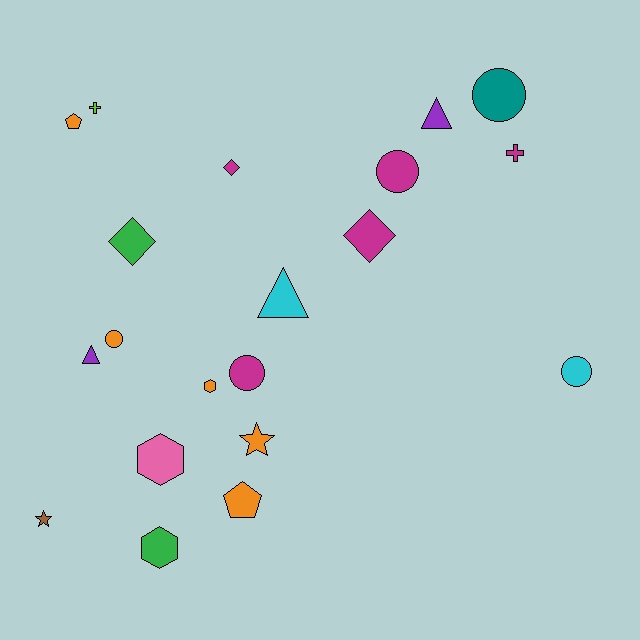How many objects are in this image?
There are 20 objects.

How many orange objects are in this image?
There are 5 orange objects.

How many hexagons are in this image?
There are 3 hexagons.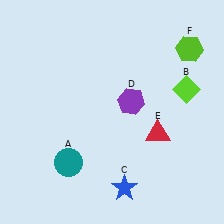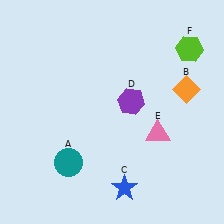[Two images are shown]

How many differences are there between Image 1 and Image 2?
There are 2 differences between the two images.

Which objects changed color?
B changed from lime to orange. E changed from red to pink.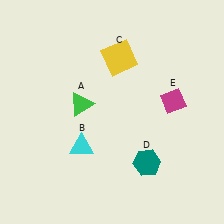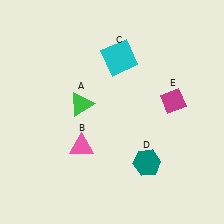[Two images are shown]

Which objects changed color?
B changed from cyan to pink. C changed from yellow to cyan.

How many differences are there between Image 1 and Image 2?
There are 2 differences between the two images.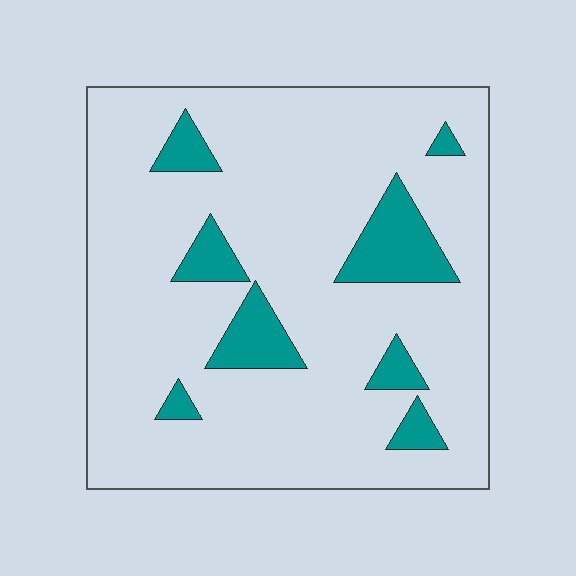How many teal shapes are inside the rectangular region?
8.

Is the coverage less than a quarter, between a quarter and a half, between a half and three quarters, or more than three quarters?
Less than a quarter.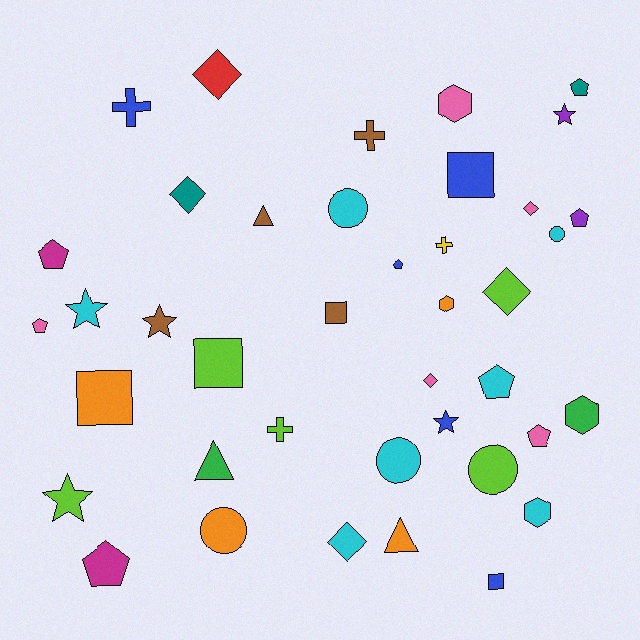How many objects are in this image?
There are 40 objects.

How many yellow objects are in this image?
There is 1 yellow object.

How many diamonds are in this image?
There are 6 diamonds.